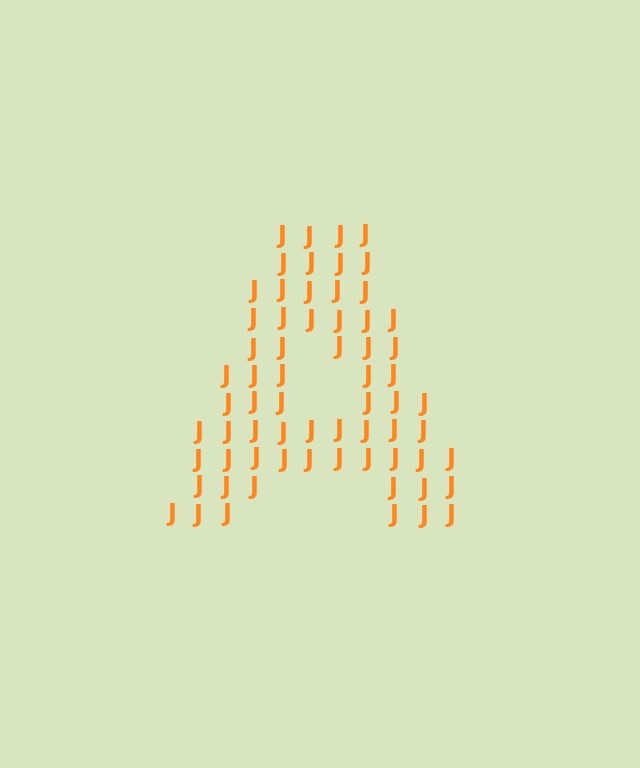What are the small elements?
The small elements are letter J's.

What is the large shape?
The large shape is the letter A.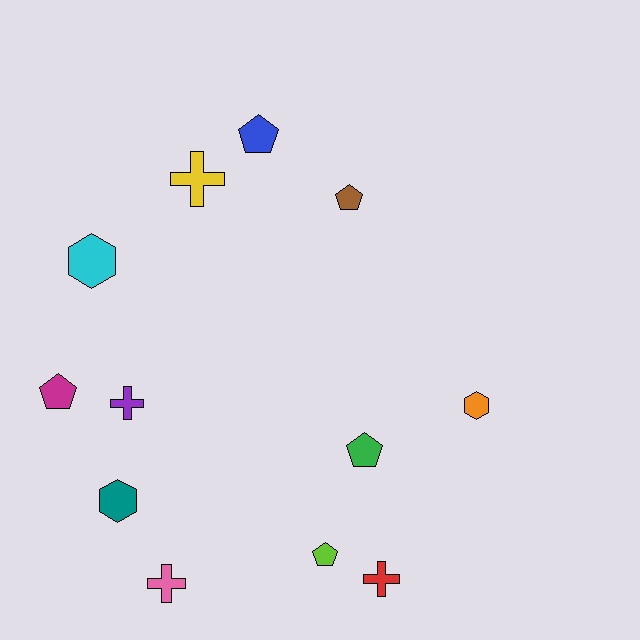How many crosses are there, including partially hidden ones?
There are 4 crosses.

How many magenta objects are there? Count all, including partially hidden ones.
There is 1 magenta object.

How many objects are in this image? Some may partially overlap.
There are 12 objects.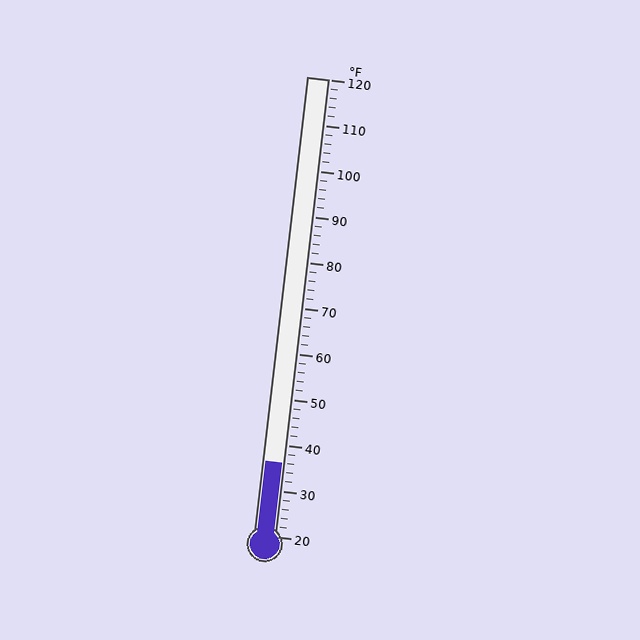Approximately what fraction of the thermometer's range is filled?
The thermometer is filled to approximately 15% of its range.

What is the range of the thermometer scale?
The thermometer scale ranges from 20°F to 120°F.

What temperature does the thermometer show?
The thermometer shows approximately 36°F.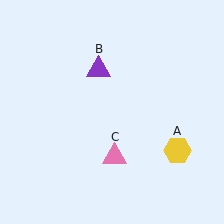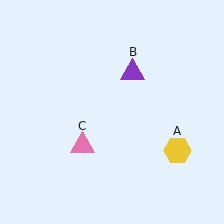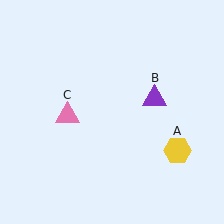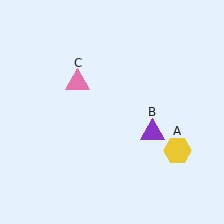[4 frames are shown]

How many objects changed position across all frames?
2 objects changed position: purple triangle (object B), pink triangle (object C).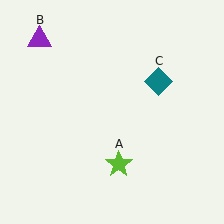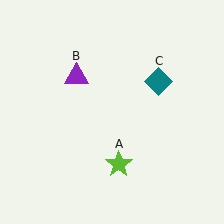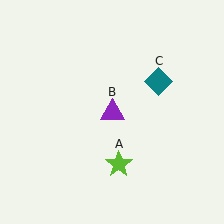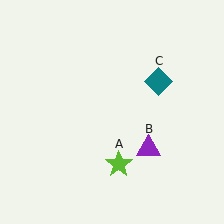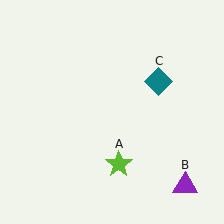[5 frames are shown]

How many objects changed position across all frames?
1 object changed position: purple triangle (object B).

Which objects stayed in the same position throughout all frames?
Lime star (object A) and teal diamond (object C) remained stationary.